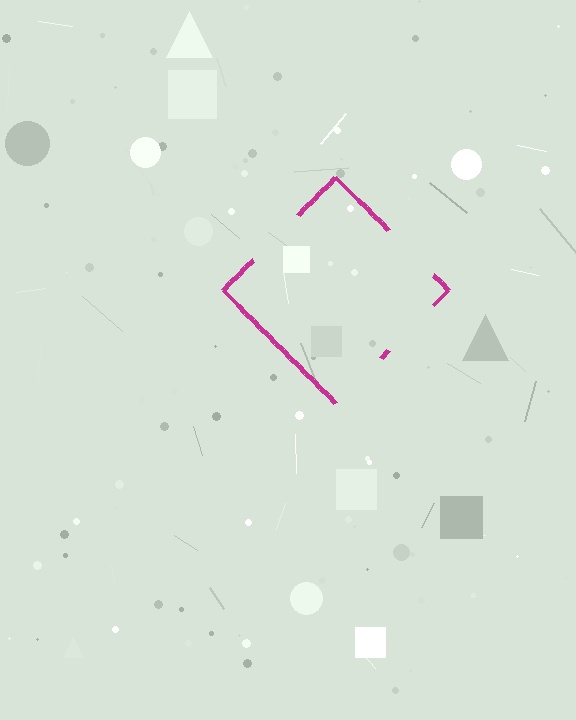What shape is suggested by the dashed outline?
The dashed outline suggests a diamond.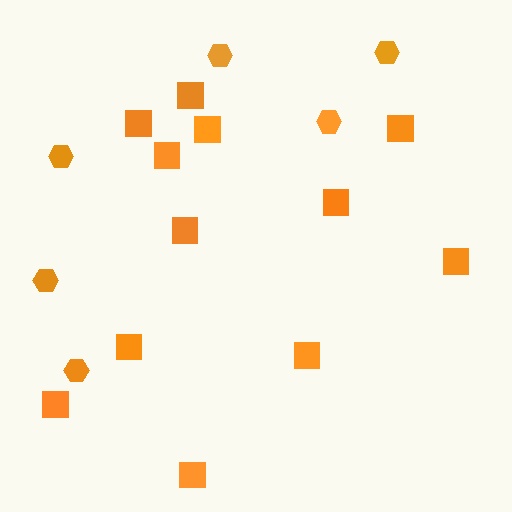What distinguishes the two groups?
There are 2 groups: one group of squares (12) and one group of hexagons (6).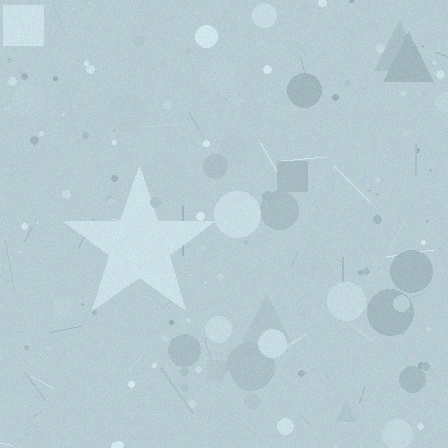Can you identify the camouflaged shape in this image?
The camouflaged shape is a star.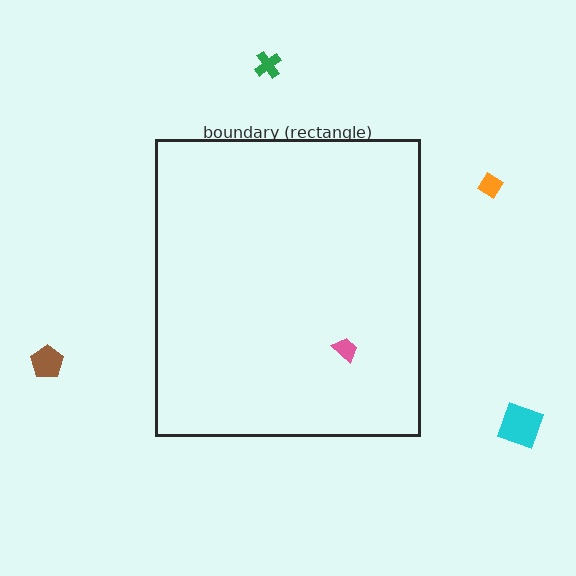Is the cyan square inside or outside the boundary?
Outside.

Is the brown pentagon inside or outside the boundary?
Outside.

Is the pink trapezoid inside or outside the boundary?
Inside.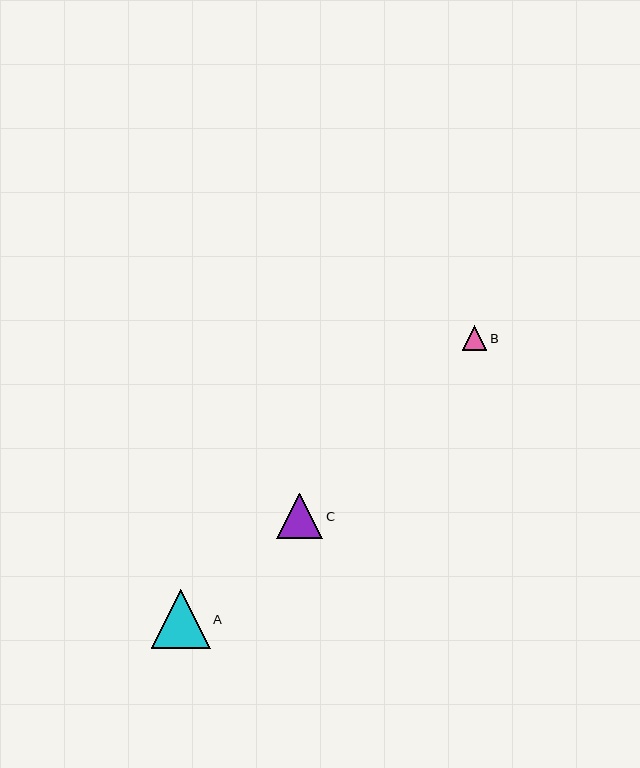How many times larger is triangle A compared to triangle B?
Triangle A is approximately 2.4 times the size of triangle B.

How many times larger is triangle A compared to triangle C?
Triangle A is approximately 1.3 times the size of triangle C.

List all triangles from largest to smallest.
From largest to smallest: A, C, B.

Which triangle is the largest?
Triangle A is the largest with a size of approximately 59 pixels.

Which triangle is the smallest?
Triangle B is the smallest with a size of approximately 24 pixels.